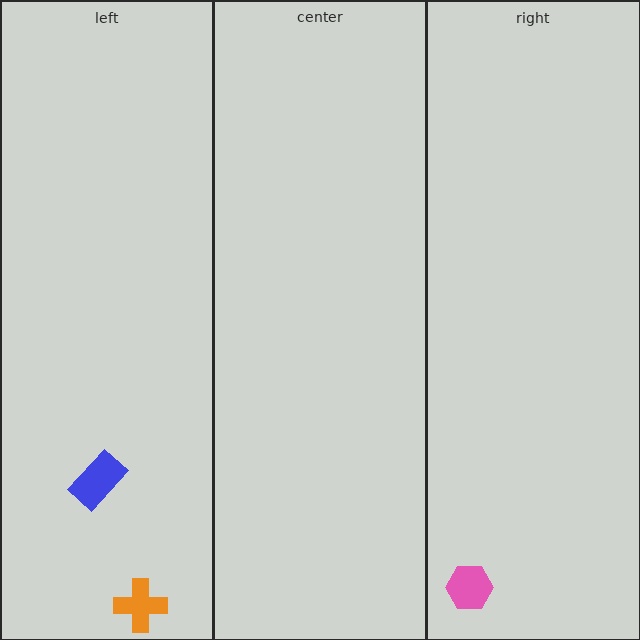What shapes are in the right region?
The pink hexagon.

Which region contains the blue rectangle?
The left region.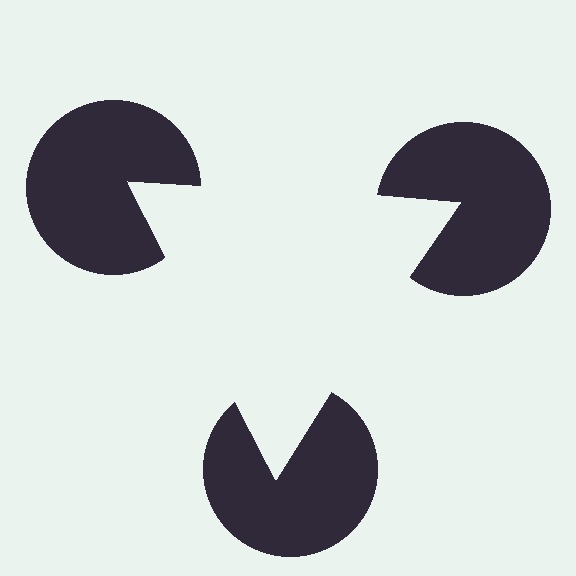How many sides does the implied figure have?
3 sides.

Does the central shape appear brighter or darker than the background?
It typically appears slightly brighter than the background, even though no actual brightness change is drawn.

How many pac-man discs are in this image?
There are 3 — one at each vertex of the illusory triangle.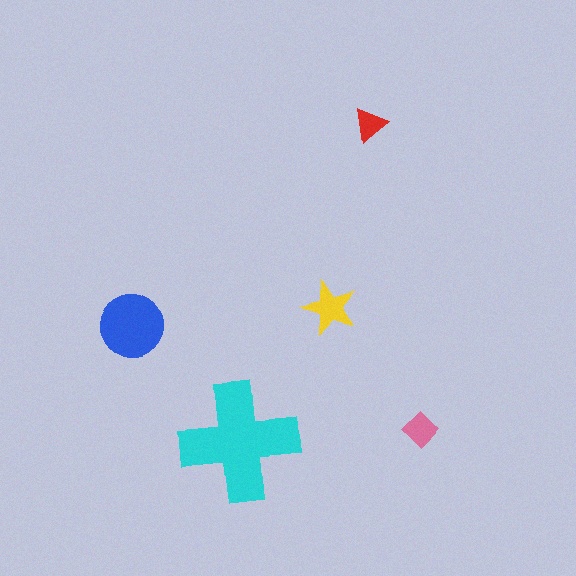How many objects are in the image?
There are 5 objects in the image.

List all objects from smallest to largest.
The red triangle, the pink diamond, the yellow star, the blue circle, the cyan cross.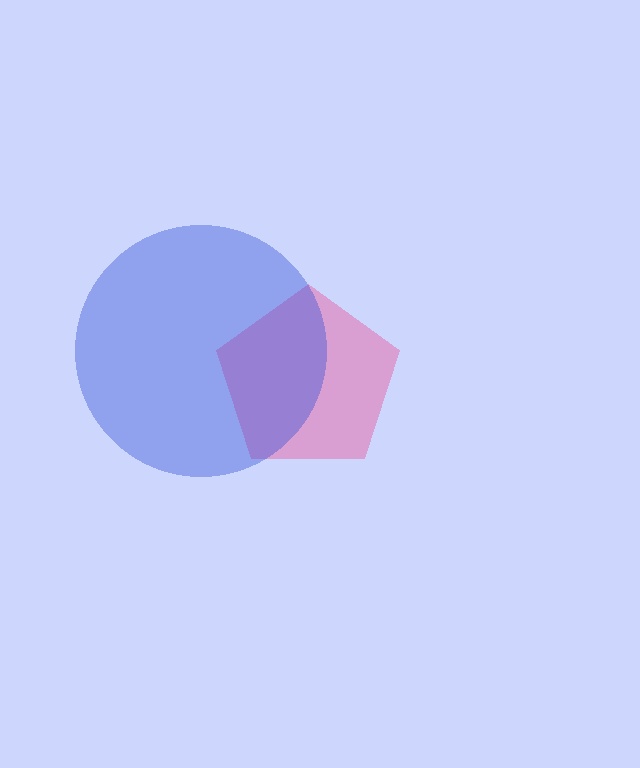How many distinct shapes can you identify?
There are 2 distinct shapes: a pink pentagon, a blue circle.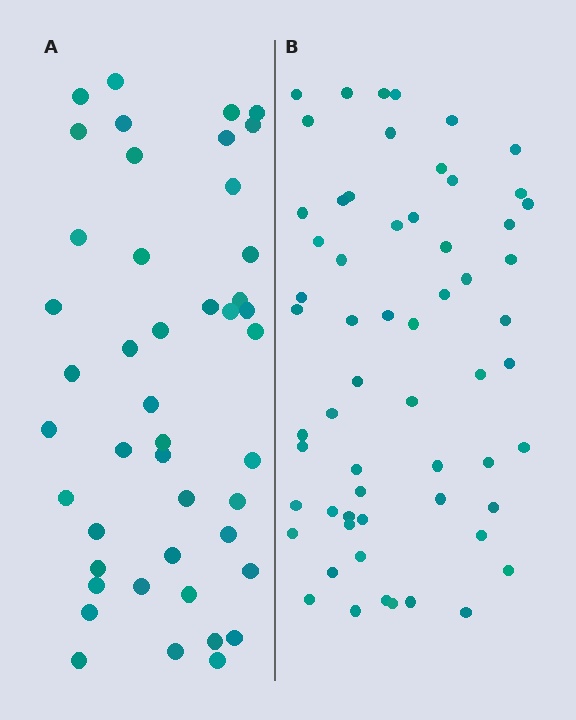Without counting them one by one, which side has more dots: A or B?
Region B (the right region) has more dots.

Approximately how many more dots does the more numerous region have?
Region B has approximately 15 more dots than region A.